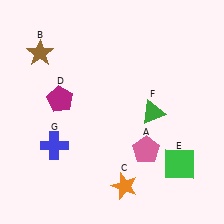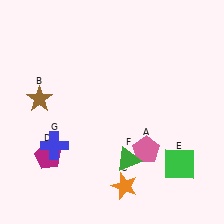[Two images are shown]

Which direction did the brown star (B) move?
The brown star (B) moved down.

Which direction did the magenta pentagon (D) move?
The magenta pentagon (D) moved down.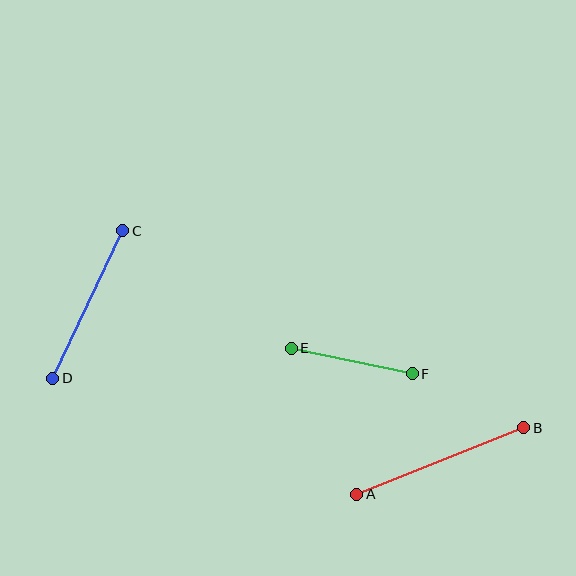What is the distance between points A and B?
The distance is approximately 180 pixels.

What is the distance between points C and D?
The distance is approximately 163 pixels.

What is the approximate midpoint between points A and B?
The midpoint is at approximately (440, 461) pixels.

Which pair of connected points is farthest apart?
Points A and B are farthest apart.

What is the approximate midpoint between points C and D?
The midpoint is at approximately (88, 304) pixels.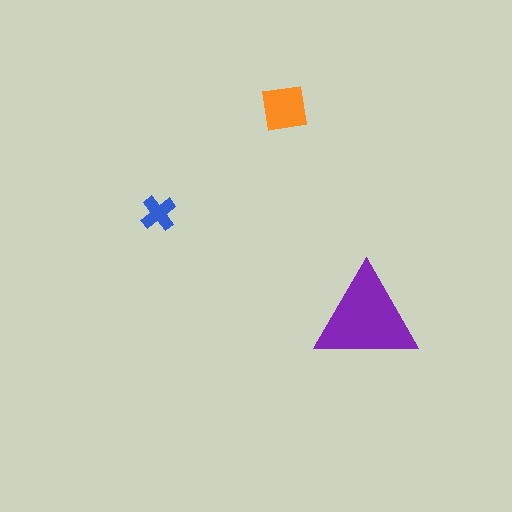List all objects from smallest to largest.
The blue cross, the orange square, the purple triangle.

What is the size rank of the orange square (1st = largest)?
2nd.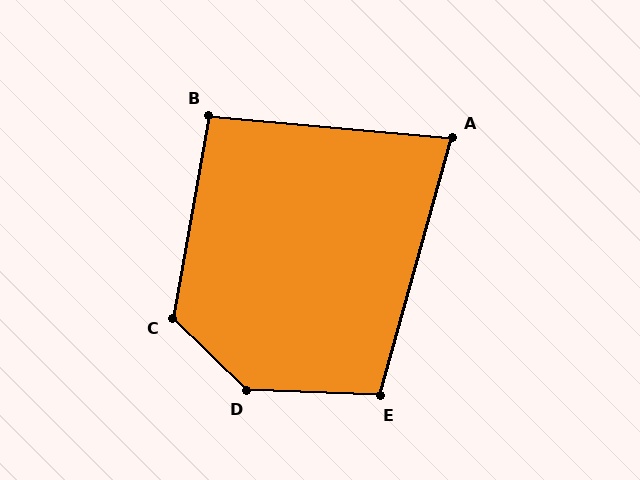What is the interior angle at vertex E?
Approximately 103 degrees (obtuse).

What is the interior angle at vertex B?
Approximately 95 degrees (approximately right).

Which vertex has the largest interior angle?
D, at approximately 138 degrees.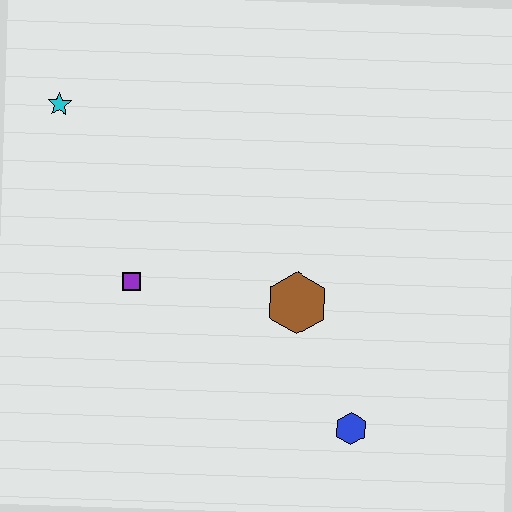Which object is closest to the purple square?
The brown hexagon is closest to the purple square.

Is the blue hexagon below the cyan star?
Yes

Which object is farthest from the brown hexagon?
The cyan star is farthest from the brown hexagon.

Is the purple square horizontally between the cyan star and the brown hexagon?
Yes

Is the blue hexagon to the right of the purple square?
Yes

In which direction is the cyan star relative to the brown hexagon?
The cyan star is to the left of the brown hexagon.